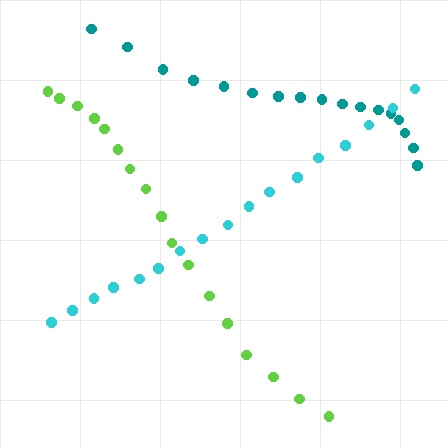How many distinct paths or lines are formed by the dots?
There are 3 distinct paths.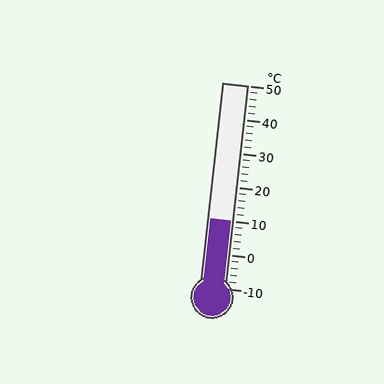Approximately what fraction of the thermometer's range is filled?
The thermometer is filled to approximately 35% of its range.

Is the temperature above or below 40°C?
The temperature is below 40°C.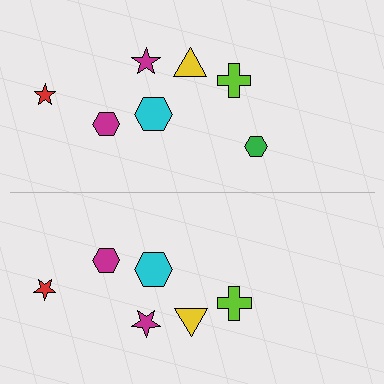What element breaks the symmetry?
A green hexagon is missing from the bottom side.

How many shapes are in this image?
There are 13 shapes in this image.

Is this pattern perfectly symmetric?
No, the pattern is not perfectly symmetric. A green hexagon is missing from the bottom side.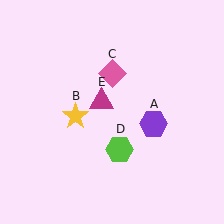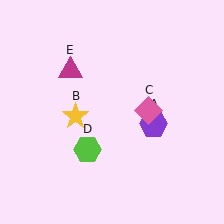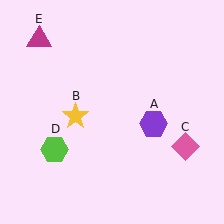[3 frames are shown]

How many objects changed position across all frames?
3 objects changed position: pink diamond (object C), lime hexagon (object D), magenta triangle (object E).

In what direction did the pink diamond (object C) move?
The pink diamond (object C) moved down and to the right.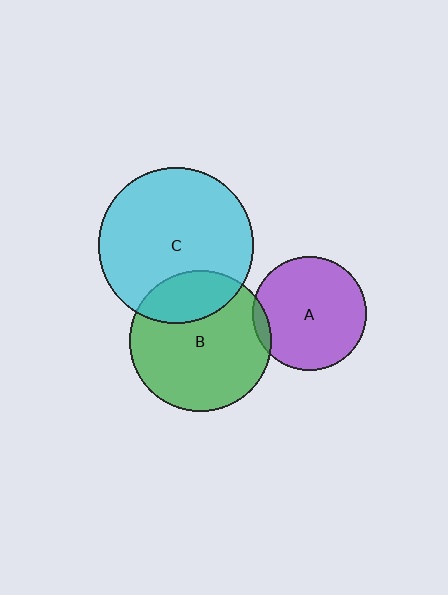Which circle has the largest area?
Circle C (cyan).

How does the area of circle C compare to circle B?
Approximately 1.2 times.